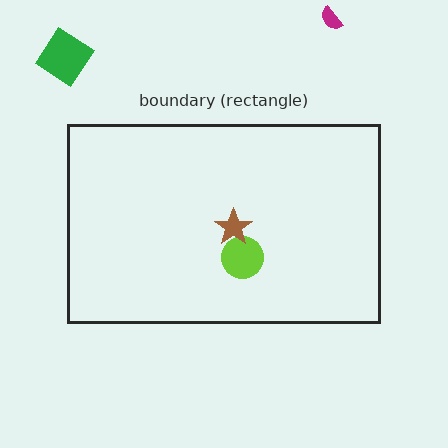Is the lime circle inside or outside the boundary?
Inside.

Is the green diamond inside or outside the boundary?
Outside.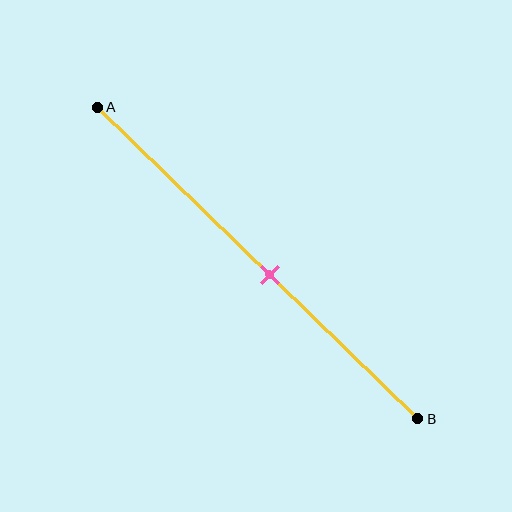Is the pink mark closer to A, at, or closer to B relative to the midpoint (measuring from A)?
The pink mark is closer to point B than the midpoint of segment AB.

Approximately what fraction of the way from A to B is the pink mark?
The pink mark is approximately 55% of the way from A to B.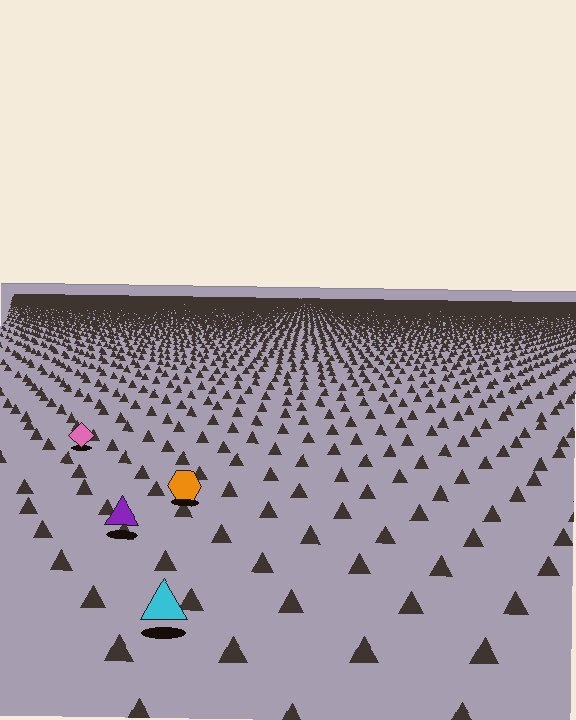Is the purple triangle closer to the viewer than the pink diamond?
Yes. The purple triangle is closer — you can tell from the texture gradient: the ground texture is coarser near it.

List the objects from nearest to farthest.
From nearest to farthest: the cyan triangle, the purple triangle, the orange hexagon, the pink diamond.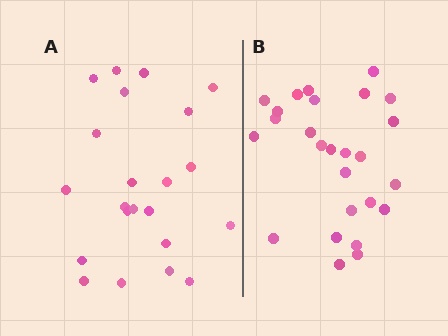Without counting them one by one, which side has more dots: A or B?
Region B (the right region) has more dots.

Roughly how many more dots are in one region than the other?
Region B has about 4 more dots than region A.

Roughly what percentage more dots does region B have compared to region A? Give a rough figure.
About 20% more.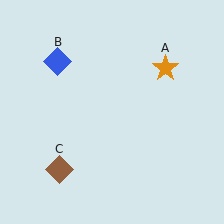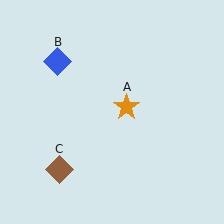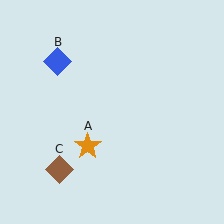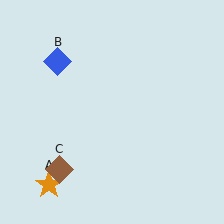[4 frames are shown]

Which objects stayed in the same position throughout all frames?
Blue diamond (object B) and brown diamond (object C) remained stationary.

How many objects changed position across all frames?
1 object changed position: orange star (object A).